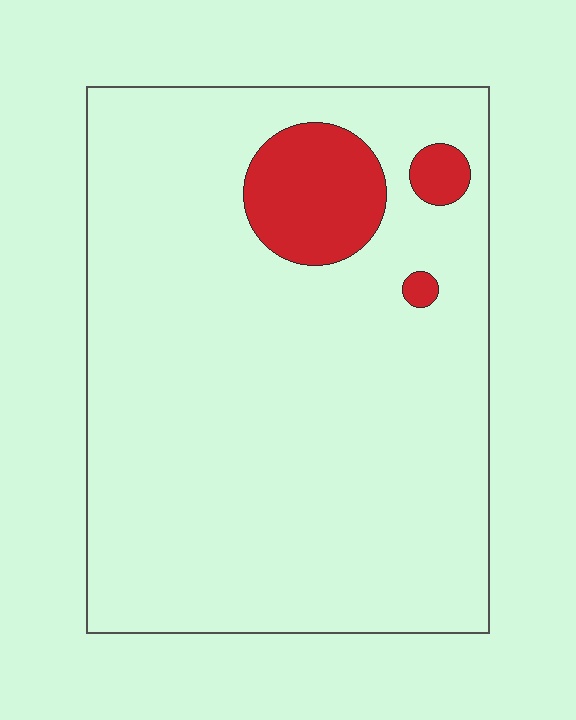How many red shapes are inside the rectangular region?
3.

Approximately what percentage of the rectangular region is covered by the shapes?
Approximately 10%.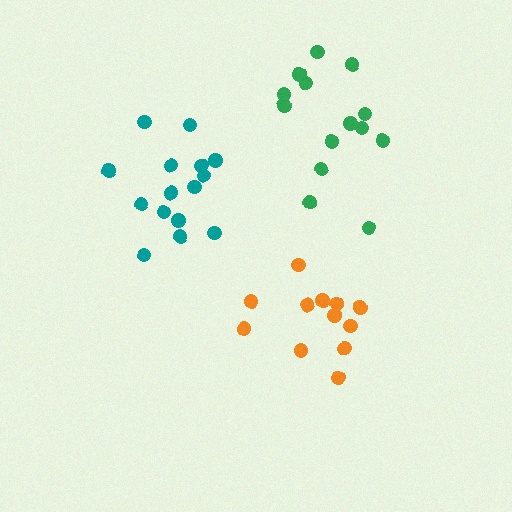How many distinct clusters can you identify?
There are 3 distinct clusters.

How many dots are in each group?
Group 1: 15 dots, Group 2: 14 dots, Group 3: 12 dots (41 total).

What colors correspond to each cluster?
The clusters are colored: teal, green, orange.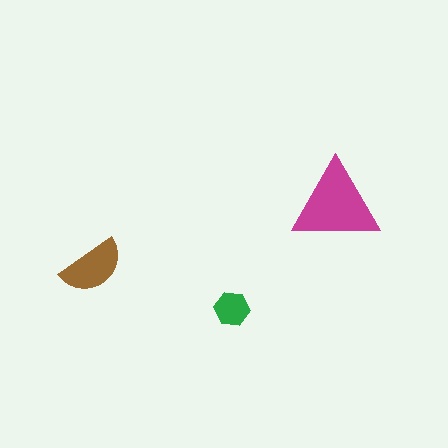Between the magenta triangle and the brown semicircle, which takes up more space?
The magenta triangle.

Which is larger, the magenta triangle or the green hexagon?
The magenta triangle.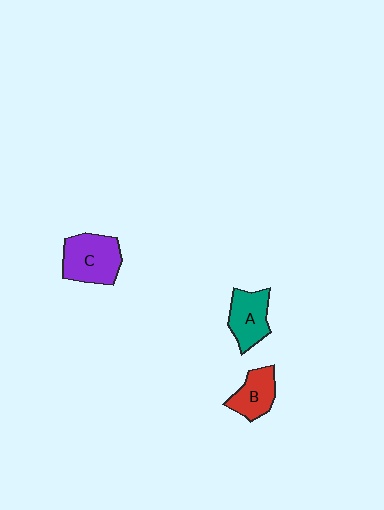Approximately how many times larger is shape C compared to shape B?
Approximately 1.5 times.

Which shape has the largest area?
Shape C (purple).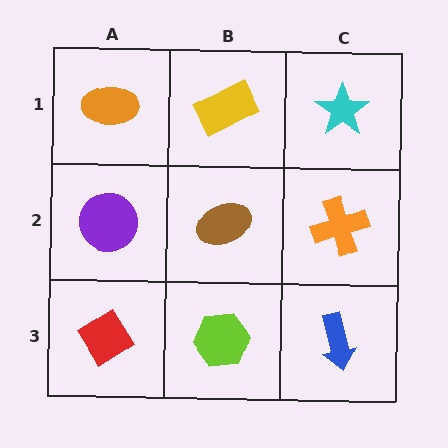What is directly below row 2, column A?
A red diamond.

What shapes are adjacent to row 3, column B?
A brown ellipse (row 2, column B), a red diamond (row 3, column A), a blue arrow (row 3, column C).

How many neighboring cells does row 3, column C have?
2.